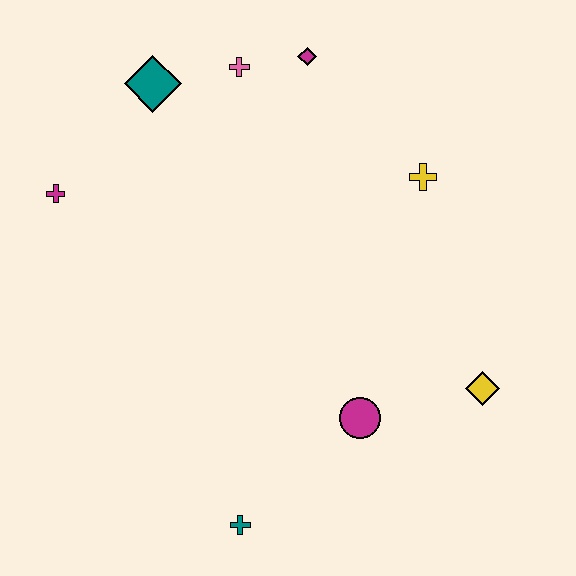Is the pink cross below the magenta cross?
No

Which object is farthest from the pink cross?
The teal cross is farthest from the pink cross.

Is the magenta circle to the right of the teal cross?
Yes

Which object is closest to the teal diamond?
The pink cross is closest to the teal diamond.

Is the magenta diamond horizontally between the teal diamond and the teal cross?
No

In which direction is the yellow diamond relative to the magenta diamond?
The yellow diamond is below the magenta diamond.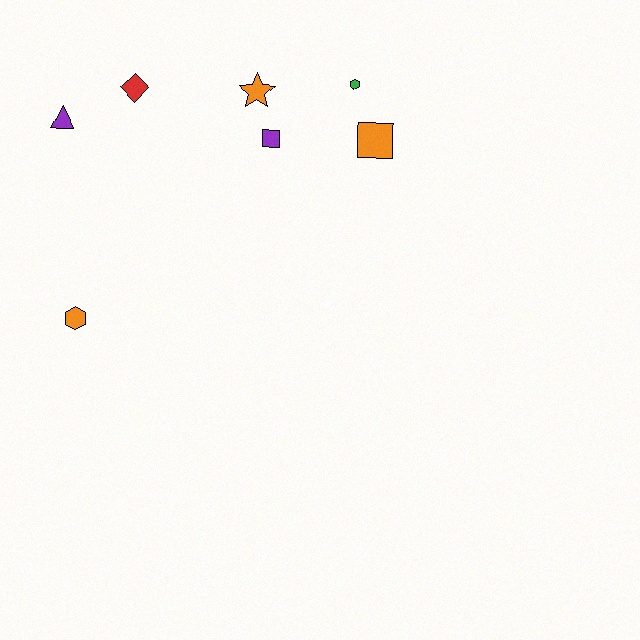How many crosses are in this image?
There are no crosses.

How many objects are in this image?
There are 7 objects.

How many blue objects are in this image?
There are no blue objects.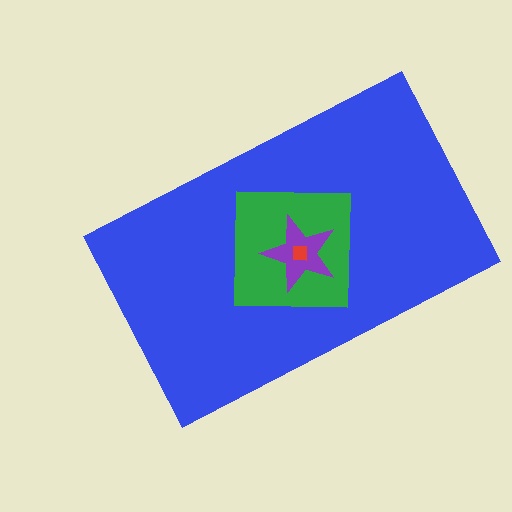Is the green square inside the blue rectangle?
Yes.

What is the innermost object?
The red square.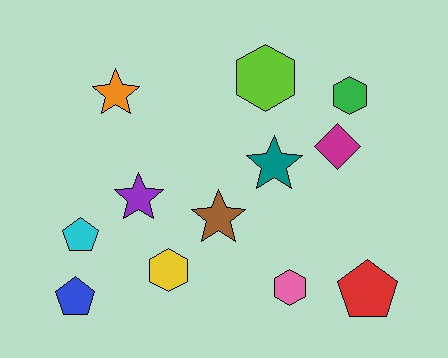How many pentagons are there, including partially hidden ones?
There are 3 pentagons.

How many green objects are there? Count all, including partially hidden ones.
There is 1 green object.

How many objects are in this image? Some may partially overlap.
There are 12 objects.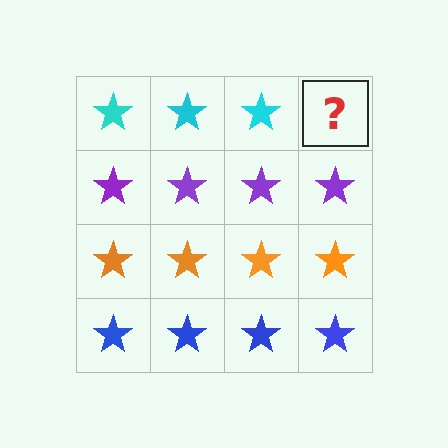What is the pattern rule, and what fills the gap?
The rule is that each row has a consistent color. The gap should be filled with a cyan star.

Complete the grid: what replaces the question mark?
The question mark should be replaced with a cyan star.